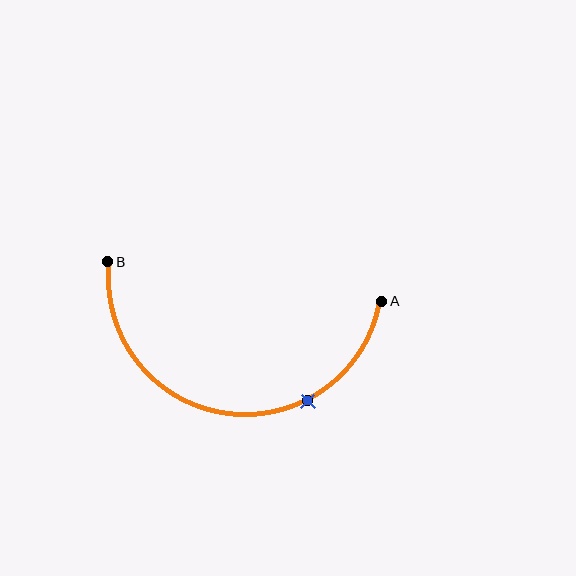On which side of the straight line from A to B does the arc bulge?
The arc bulges below the straight line connecting A and B.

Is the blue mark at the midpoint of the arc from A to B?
No. The blue mark lies on the arc but is closer to endpoint A. The arc midpoint would be at the point on the curve equidistant along the arc from both A and B.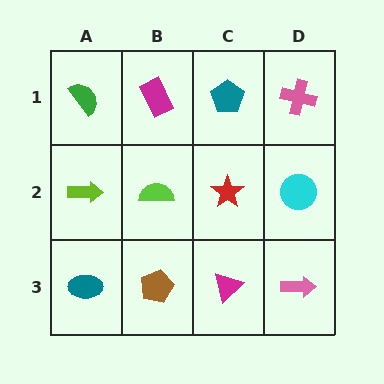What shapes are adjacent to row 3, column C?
A red star (row 2, column C), a brown pentagon (row 3, column B), a pink arrow (row 3, column D).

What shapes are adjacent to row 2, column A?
A green semicircle (row 1, column A), a teal ellipse (row 3, column A), a lime semicircle (row 2, column B).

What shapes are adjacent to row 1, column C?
A red star (row 2, column C), a magenta rectangle (row 1, column B), a pink cross (row 1, column D).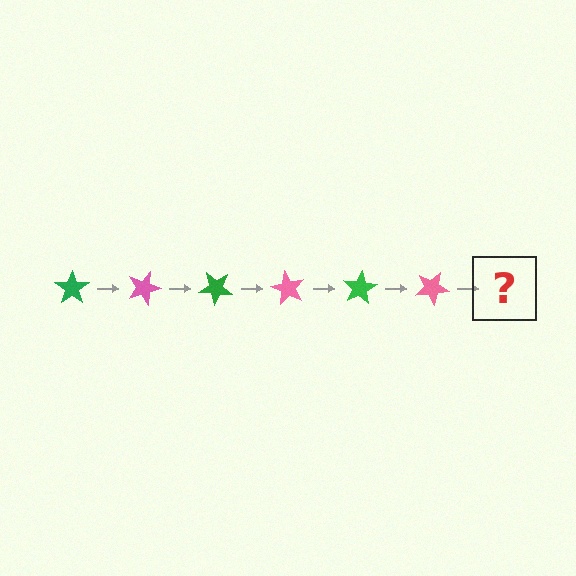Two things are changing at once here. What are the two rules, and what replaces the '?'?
The two rules are that it rotates 20 degrees each step and the color cycles through green and pink. The '?' should be a green star, rotated 120 degrees from the start.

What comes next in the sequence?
The next element should be a green star, rotated 120 degrees from the start.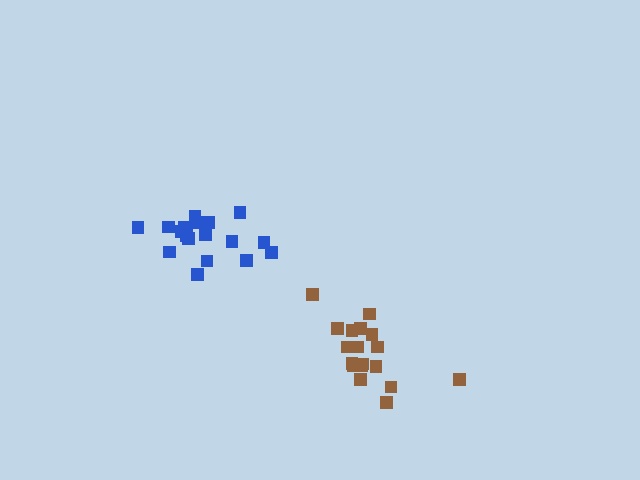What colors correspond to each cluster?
The clusters are colored: blue, brown.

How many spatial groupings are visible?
There are 2 spatial groupings.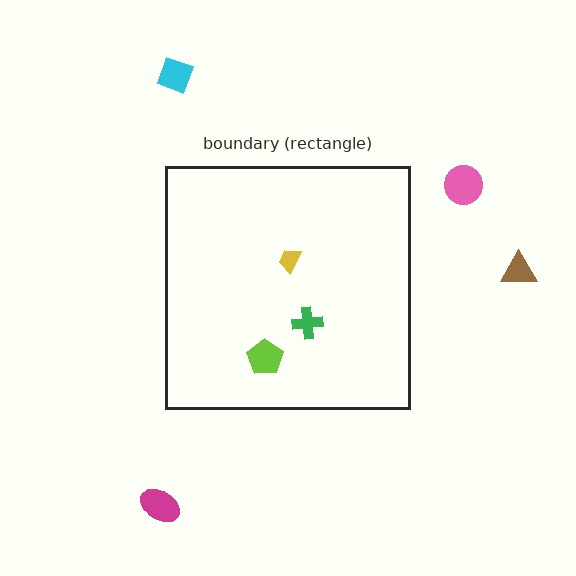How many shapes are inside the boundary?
3 inside, 4 outside.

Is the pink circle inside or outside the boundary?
Outside.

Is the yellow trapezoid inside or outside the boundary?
Inside.